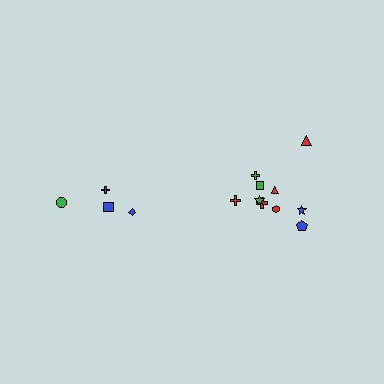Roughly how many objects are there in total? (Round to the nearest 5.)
Roughly 15 objects in total.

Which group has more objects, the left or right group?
The right group.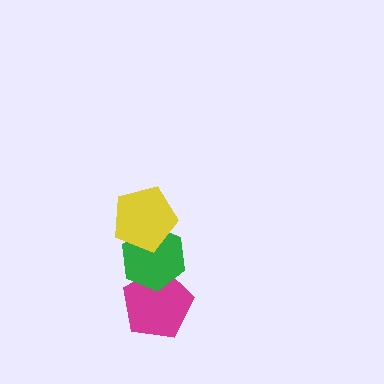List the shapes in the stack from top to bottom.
From top to bottom: the yellow pentagon, the green hexagon, the magenta pentagon.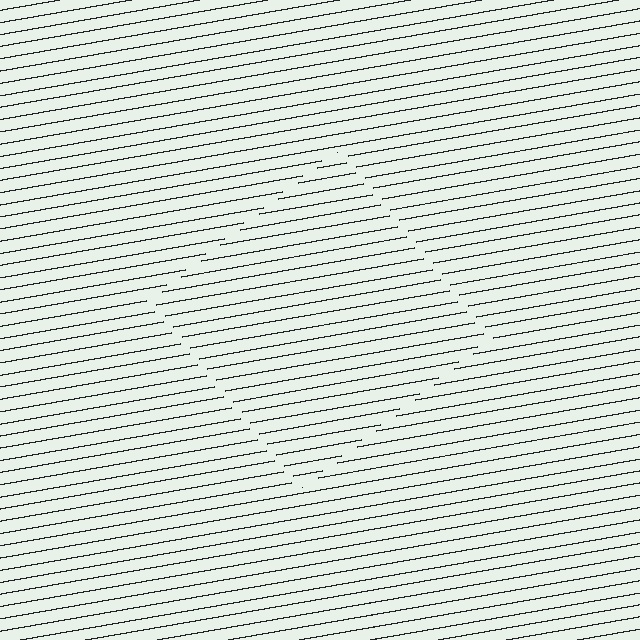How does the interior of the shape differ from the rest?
The interior of the shape contains the same grating, shifted by half a period — the contour is defined by the phase discontinuity where line-ends from the inner and outer gratings abut.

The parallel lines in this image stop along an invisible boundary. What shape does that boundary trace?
An illusory square. The interior of the shape contains the same grating, shifted by half a period — the contour is defined by the phase discontinuity where line-ends from the inner and outer gratings abut.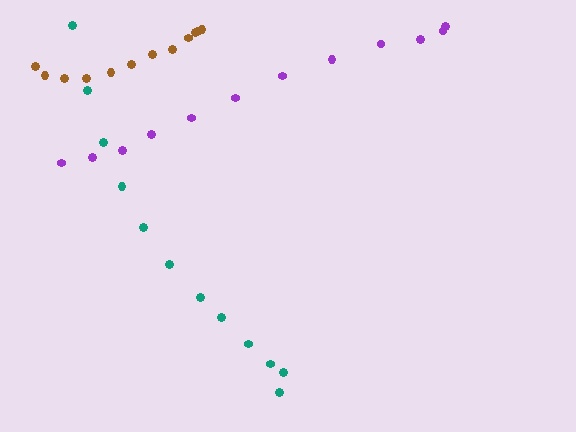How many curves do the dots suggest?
There are 3 distinct paths.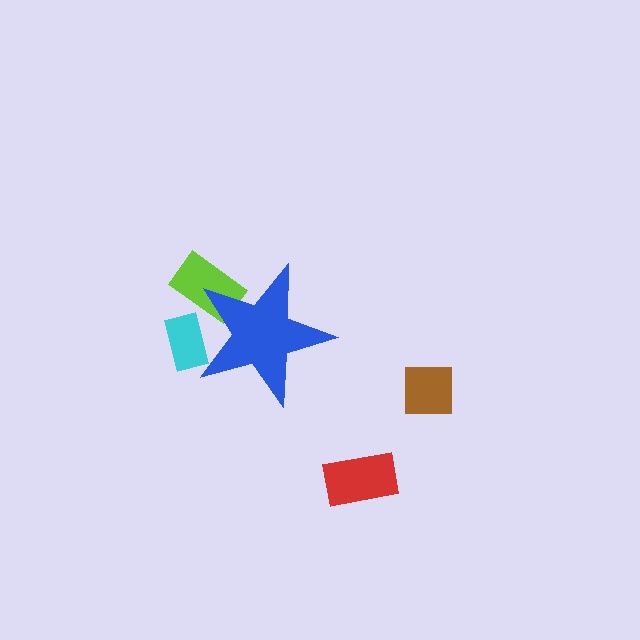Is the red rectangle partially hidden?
No, the red rectangle is fully visible.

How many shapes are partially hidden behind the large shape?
2 shapes are partially hidden.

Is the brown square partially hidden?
No, the brown square is fully visible.